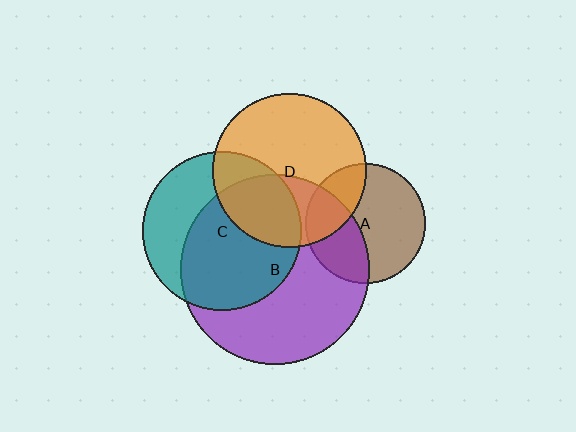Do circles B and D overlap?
Yes.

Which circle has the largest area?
Circle B (purple).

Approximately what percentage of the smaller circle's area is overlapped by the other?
Approximately 40%.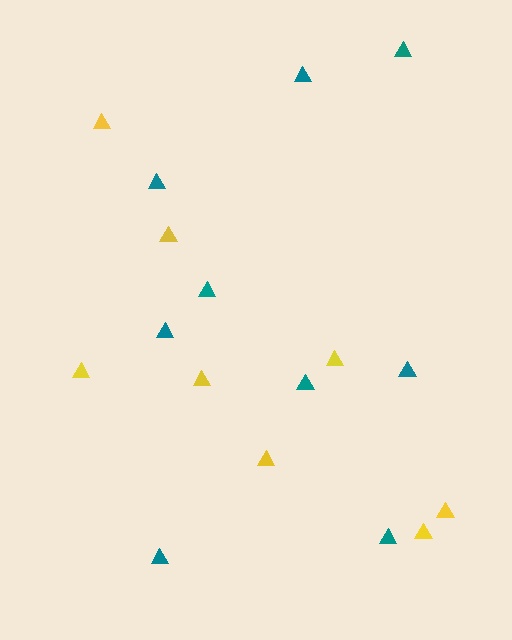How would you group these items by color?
There are 2 groups: one group of teal triangles (9) and one group of yellow triangles (8).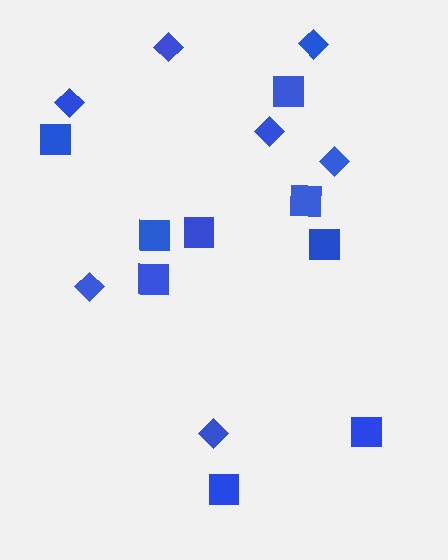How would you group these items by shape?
There are 2 groups: one group of squares (9) and one group of diamonds (7).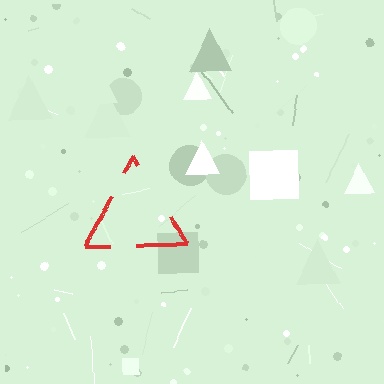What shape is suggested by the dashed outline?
The dashed outline suggests a triangle.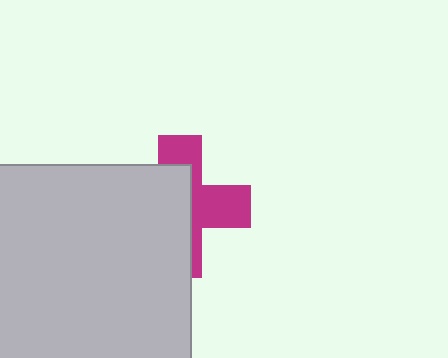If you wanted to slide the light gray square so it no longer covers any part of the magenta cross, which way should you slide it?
Slide it left — that is the most direct way to separate the two shapes.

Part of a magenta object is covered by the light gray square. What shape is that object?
It is a cross.